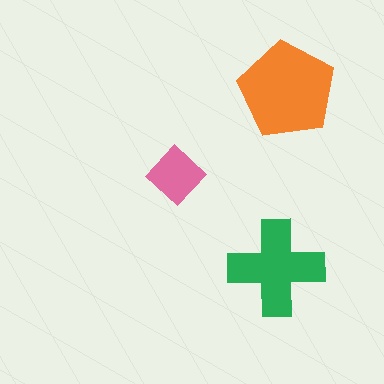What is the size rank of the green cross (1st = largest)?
2nd.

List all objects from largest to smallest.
The orange pentagon, the green cross, the pink diamond.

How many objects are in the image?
There are 3 objects in the image.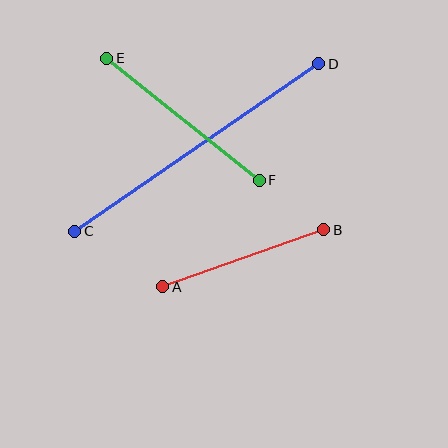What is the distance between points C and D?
The distance is approximately 296 pixels.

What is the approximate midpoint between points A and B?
The midpoint is at approximately (243, 258) pixels.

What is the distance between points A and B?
The distance is approximately 171 pixels.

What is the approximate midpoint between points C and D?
The midpoint is at approximately (197, 147) pixels.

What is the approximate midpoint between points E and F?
The midpoint is at approximately (183, 119) pixels.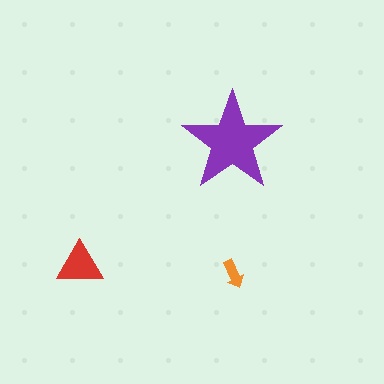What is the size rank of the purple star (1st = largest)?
1st.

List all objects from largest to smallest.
The purple star, the red triangle, the orange arrow.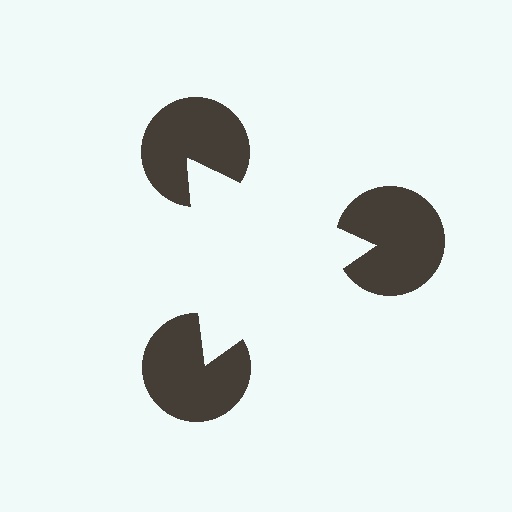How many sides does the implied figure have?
3 sides.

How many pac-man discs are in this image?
There are 3 — one at each vertex of the illusory triangle.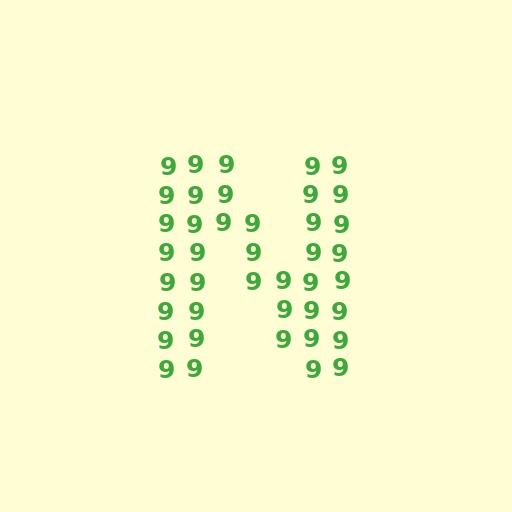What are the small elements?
The small elements are digit 9's.